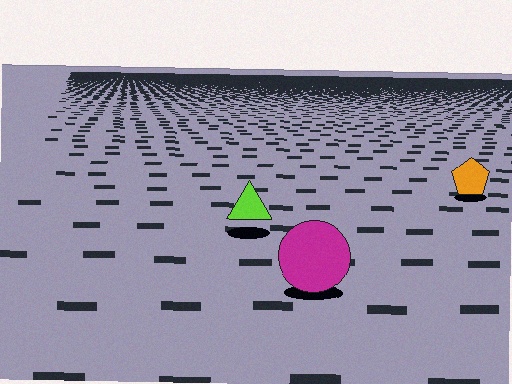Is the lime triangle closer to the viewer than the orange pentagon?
Yes. The lime triangle is closer — you can tell from the texture gradient: the ground texture is coarser near it.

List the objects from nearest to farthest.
From nearest to farthest: the magenta circle, the lime triangle, the orange pentagon.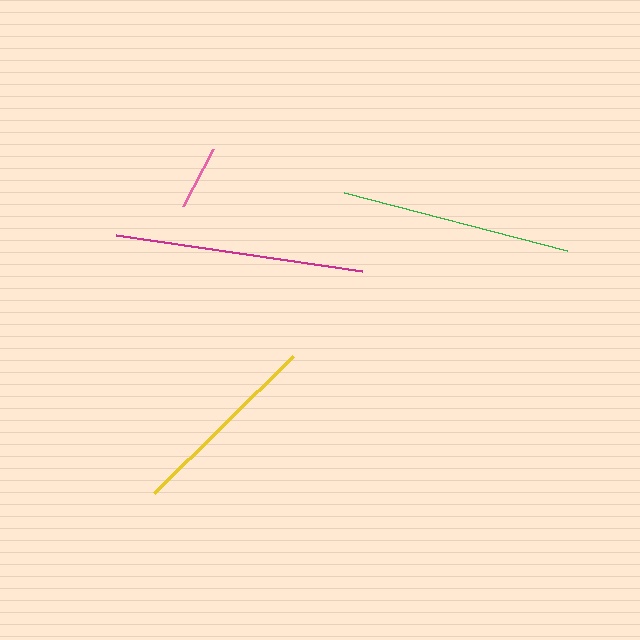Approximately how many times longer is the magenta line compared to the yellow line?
The magenta line is approximately 1.3 times the length of the yellow line.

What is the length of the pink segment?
The pink segment is approximately 64 pixels long.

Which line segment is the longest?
The magenta line is the longest at approximately 249 pixels.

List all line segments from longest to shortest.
From longest to shortest: magenta, green, yellow, pink.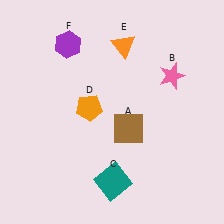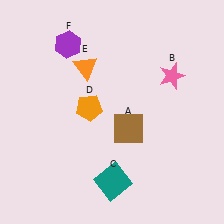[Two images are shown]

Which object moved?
The orange triangle (E) moved left.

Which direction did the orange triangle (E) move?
The orange triangle (E) moved left.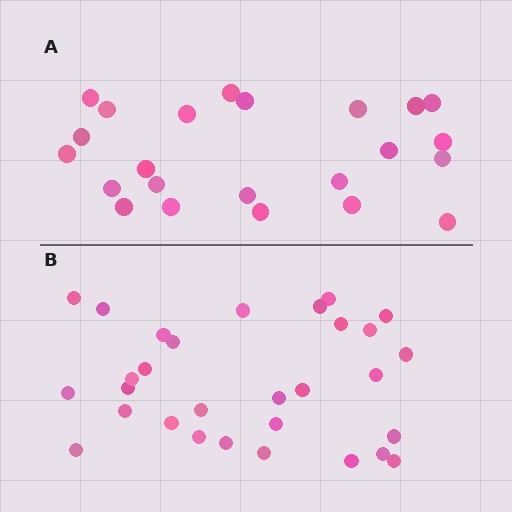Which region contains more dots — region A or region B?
Region B (the bottom region) has more dots.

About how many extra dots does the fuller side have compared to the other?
Region B has roughly 8 or so more dots than region A.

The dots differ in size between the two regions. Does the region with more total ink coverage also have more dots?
No. Region A has more total ink coverage because its dots are larger, but region B actually contains more individual dots. Total area can be misleading — the number of items is what matters here.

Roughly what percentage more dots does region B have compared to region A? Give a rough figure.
About 30% more.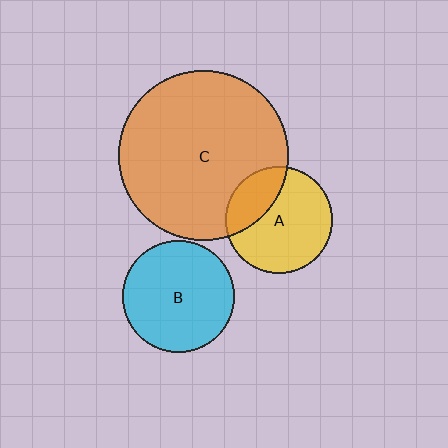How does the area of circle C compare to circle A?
Approximately 2.5 times.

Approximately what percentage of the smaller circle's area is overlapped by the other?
Approximately 30%.